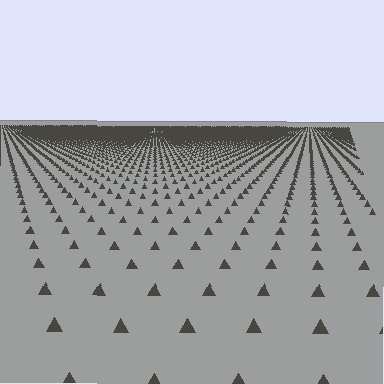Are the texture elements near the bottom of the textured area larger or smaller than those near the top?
Larger. Near the bottom, elements are closer to the viewer and appear at a bigger on-screen size.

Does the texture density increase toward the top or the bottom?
Density increases toward the top.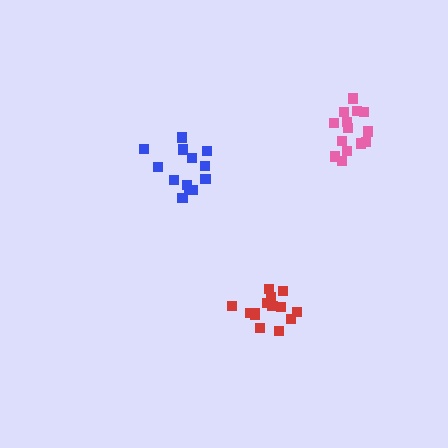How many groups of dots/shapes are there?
There are 3 groups.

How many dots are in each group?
Group 1: 13 dots, Group 2: 14 dots, Group 3: 15 dots (42 total).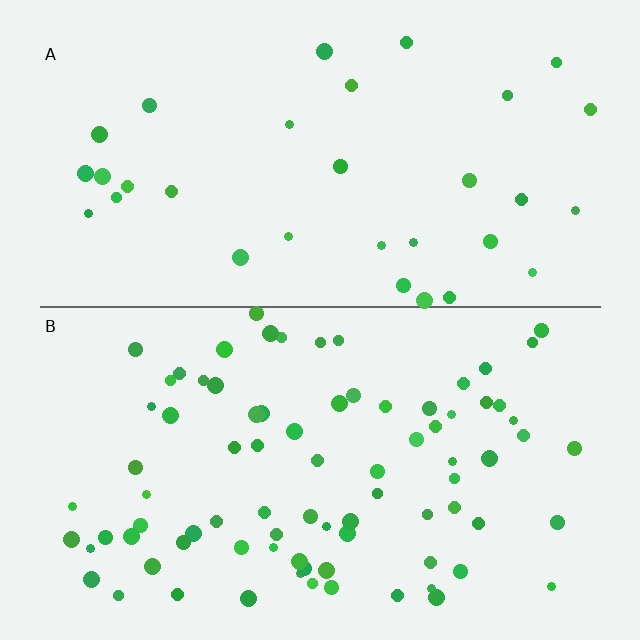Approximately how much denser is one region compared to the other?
Approximately 2.6× — region B over region A.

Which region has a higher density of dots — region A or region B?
B (the bottom).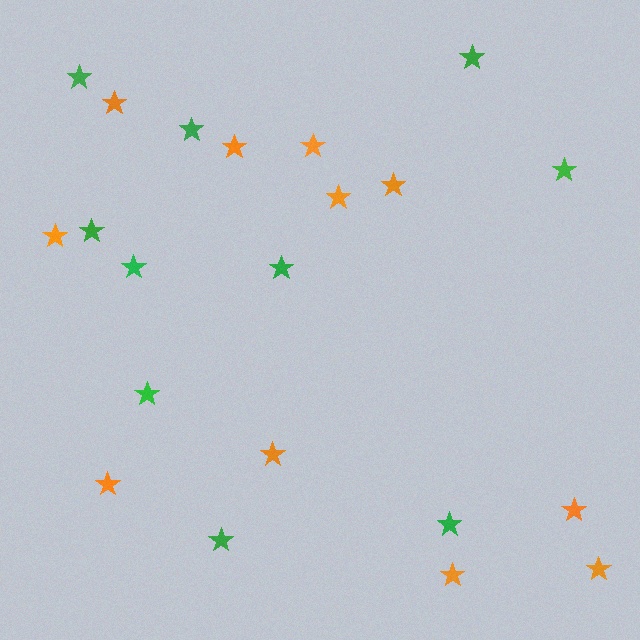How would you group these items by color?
There are 2 groups: one group of green stars (10) and one group of orange stars (11).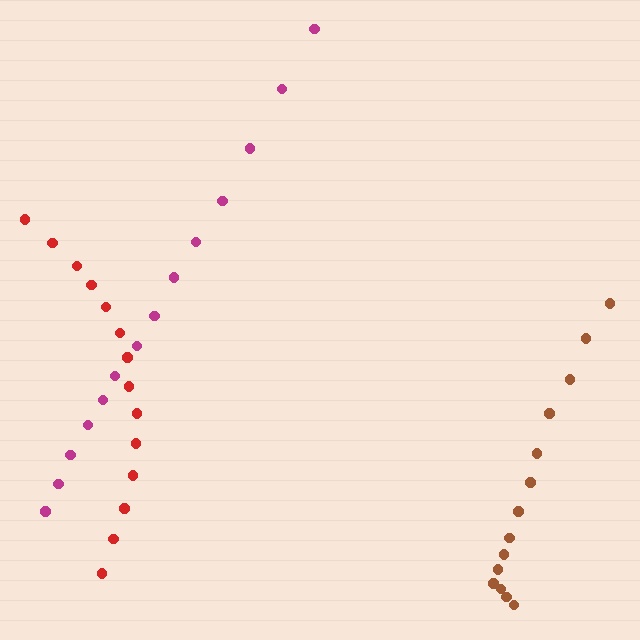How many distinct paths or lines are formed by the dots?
There are 3 distinct paths.